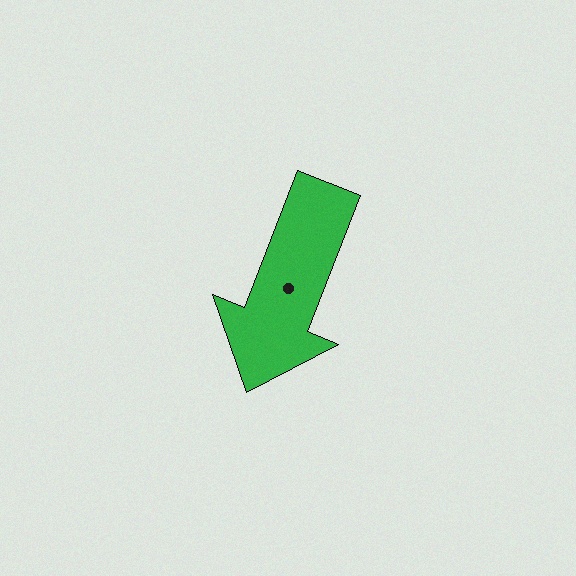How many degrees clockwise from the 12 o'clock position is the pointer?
Approximately 202 degrees.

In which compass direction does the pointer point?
South.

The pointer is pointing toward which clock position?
Roughly 7 o'clock.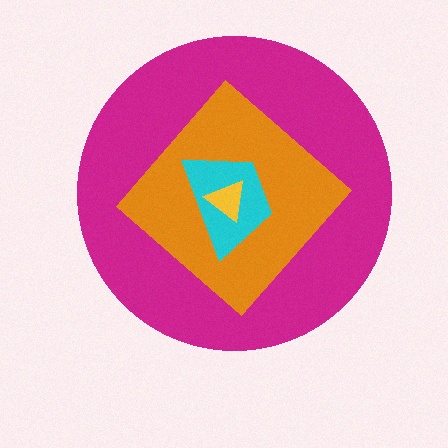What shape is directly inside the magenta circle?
The orange diamond.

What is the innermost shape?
The yellow triangle.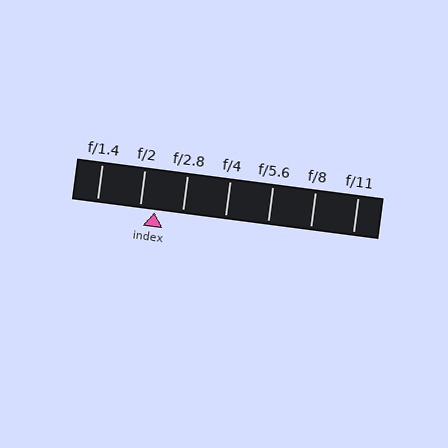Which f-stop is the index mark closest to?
The index mark is closest to f/2.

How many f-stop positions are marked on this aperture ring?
There are 7 f-stop positions marked.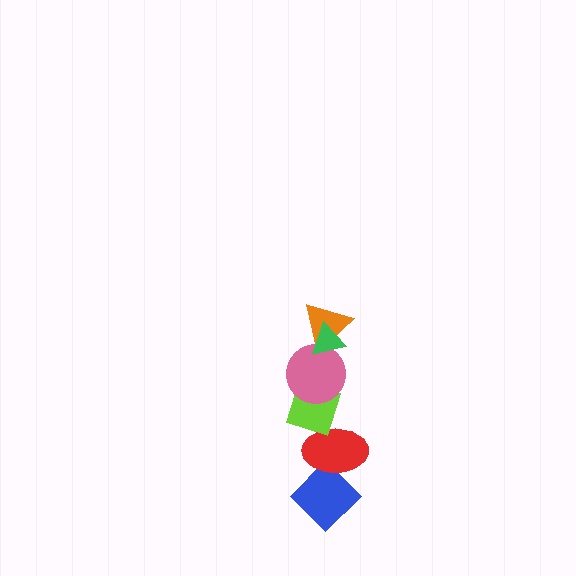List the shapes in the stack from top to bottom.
From top to bottom: the green triangle, the orange triangle, the pink circle, the lime diamond, the red ellipse, the blue diamond.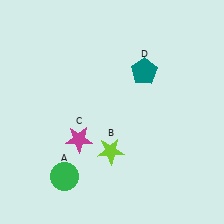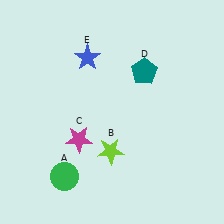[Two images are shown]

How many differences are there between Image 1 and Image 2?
There is 1 difference between the two images.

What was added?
A blue star (E) was added in Image 2.